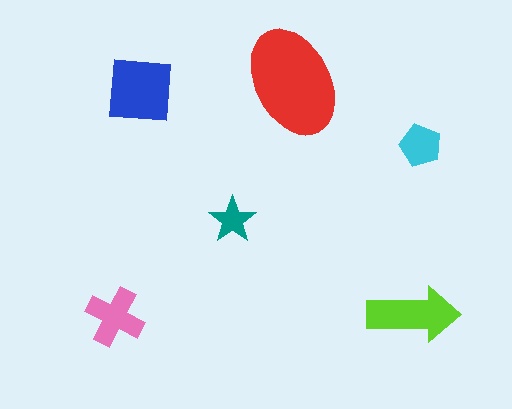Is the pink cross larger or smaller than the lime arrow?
Smaller.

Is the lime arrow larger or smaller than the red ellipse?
Smaller.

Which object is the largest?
The red ellipse.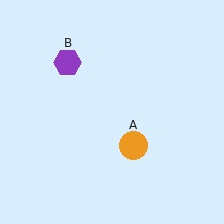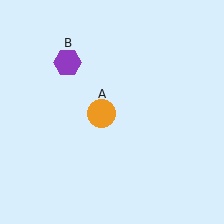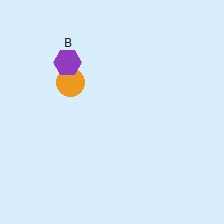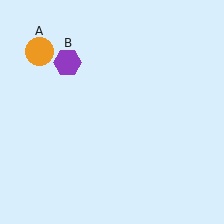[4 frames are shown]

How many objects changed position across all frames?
1 object changed position: orange circle (object A).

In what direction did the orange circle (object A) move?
The orange circle (object A) moved up and to the left.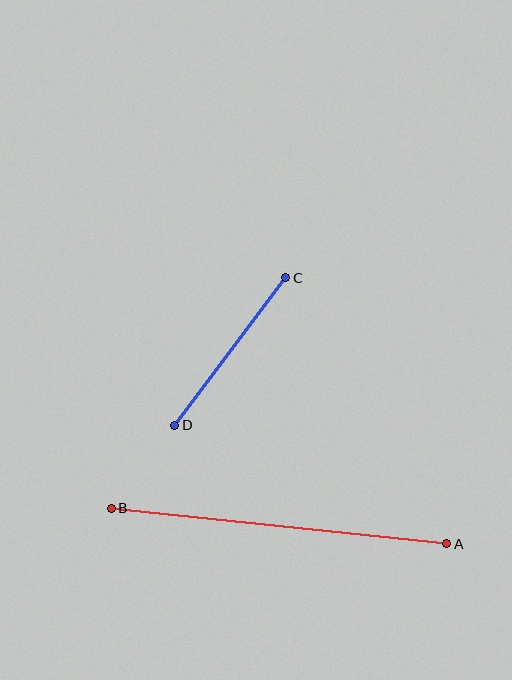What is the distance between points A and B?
The distance is approximately 338 pixels.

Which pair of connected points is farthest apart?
Points A and B are farthest apart.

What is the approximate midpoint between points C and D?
The midpoint is at approximately (230, 352) pixels.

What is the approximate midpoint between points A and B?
The midpoint is at approximately (279, 526) pixels.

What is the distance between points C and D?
The distance is approximately 185 pixels.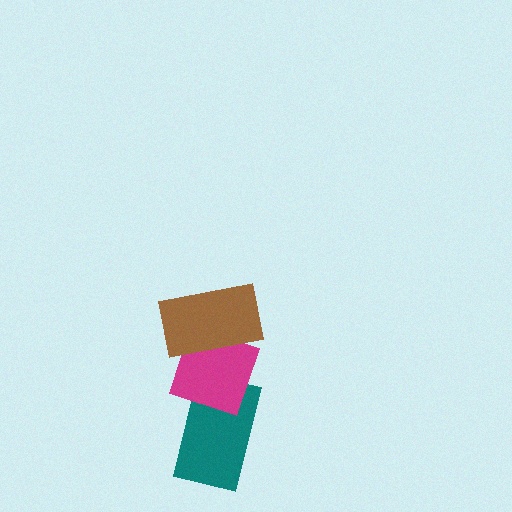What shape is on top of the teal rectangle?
The magenta diamond is on top of the teal rectangle.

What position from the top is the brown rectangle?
The brown rectangle is 1st from the top.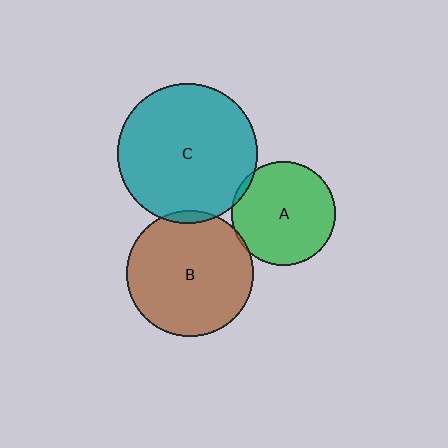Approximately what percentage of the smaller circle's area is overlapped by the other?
Approximately 5%.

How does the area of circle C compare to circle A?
Approximately 1.8 times.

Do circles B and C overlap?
Yes.